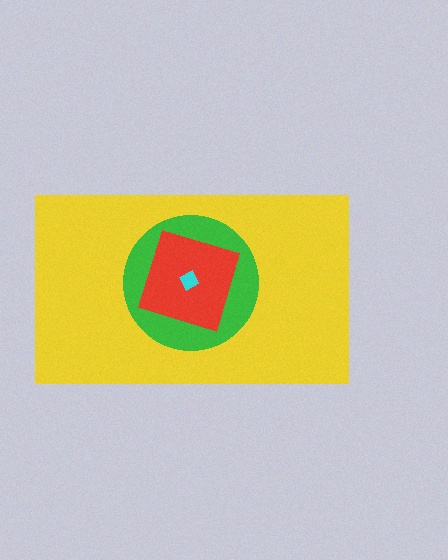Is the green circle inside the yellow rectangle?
Yes.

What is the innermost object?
The cyan diamond.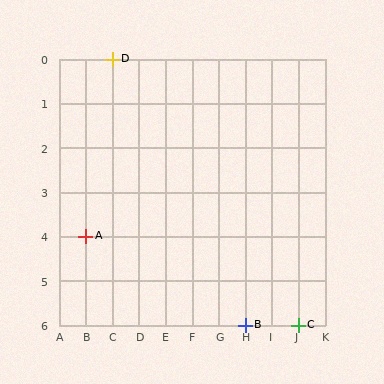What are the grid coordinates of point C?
Point C is at grid coordinates (J, 6).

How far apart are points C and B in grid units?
Points C and B are 2 columns apart.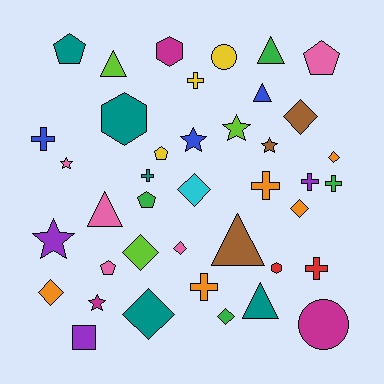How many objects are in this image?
There are 40 objects.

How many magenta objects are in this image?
There are 3 magenta objects.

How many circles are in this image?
There are 2 circles.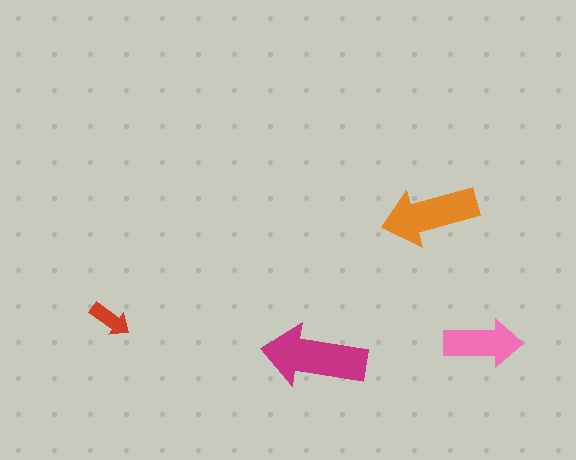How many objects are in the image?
There are 4 objects in the image.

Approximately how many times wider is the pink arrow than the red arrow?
About 2 times wider.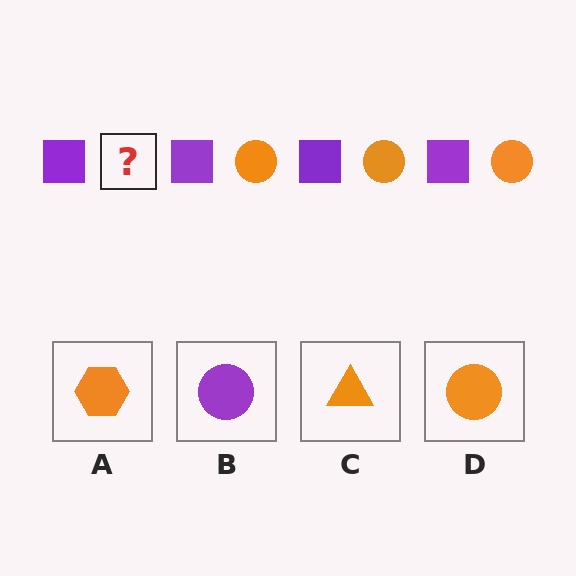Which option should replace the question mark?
Option D.